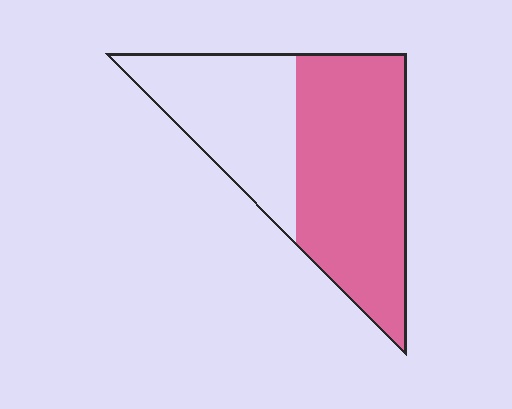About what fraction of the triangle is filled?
About three fifths (3/5).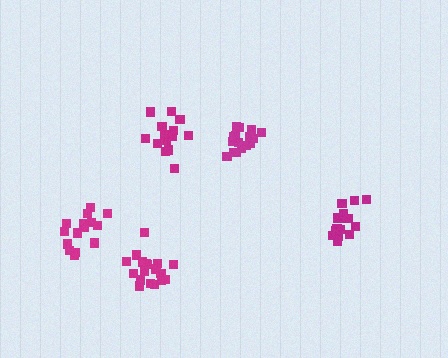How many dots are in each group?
Group 1: 17 dots, Group 2: 15 dots, Group 3: 16 dots, Group 4: 20 dots, Group 5: 15 dots (83 total).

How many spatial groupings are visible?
There are 5 spatial groupings.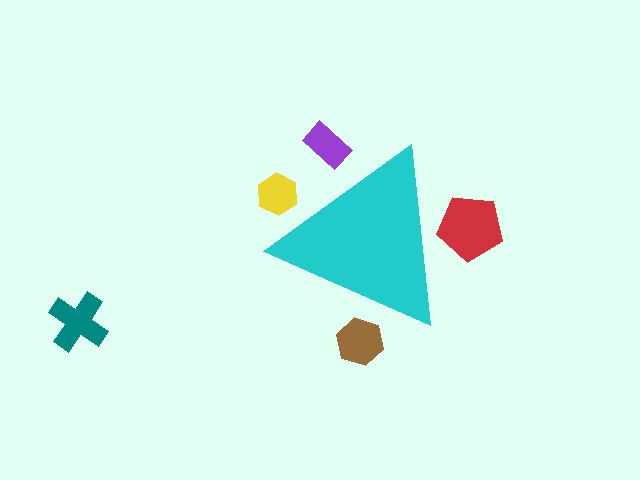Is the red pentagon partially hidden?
Yes, the red pentagon is partially hidden behind the cyan triangle.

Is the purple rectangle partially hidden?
Yes, the purple rectangle is partially hidden behind the cyan triangle.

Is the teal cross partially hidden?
No, the teal cross is fully visible.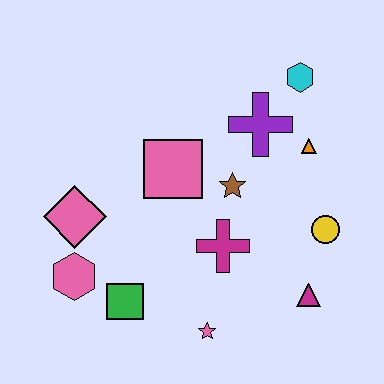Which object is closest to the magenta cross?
The brown star is closest to the magenta cross.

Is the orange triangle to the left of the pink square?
No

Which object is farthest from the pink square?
The magenta triangle is farthest from the pink square.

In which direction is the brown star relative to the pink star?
The brown star is above the pink star.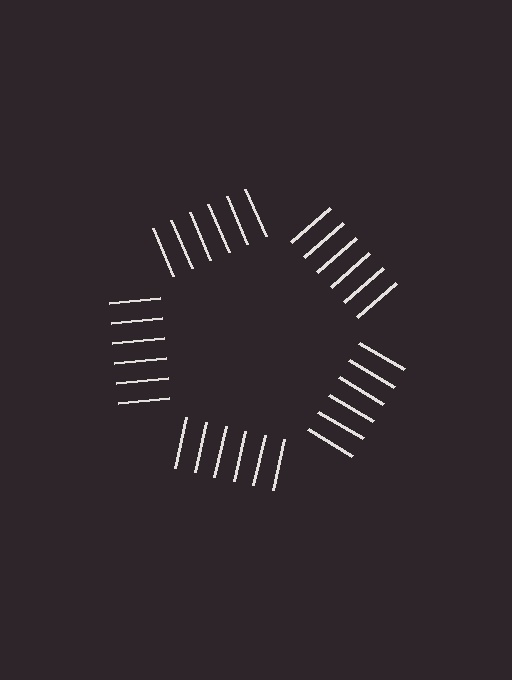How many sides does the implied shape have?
5 sides — the line-ends trace a pentagon.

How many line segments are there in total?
30 — 6 along each of the 5 edges.